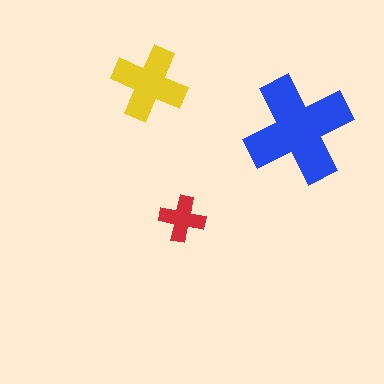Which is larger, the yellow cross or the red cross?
The yellow one.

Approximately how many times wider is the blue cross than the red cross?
About 2.5 times wider.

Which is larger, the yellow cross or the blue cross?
The blue one.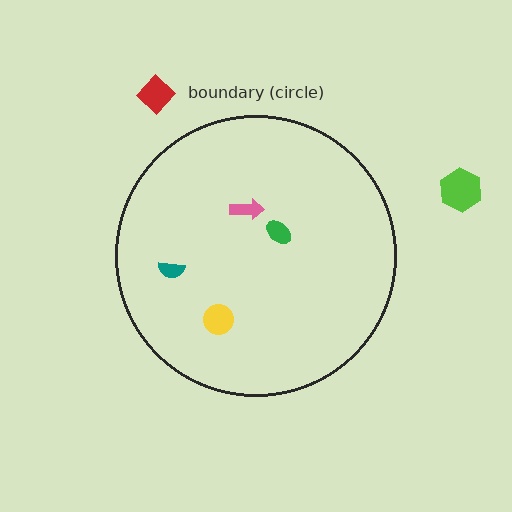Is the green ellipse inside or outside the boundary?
Inside.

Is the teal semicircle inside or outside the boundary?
Inside.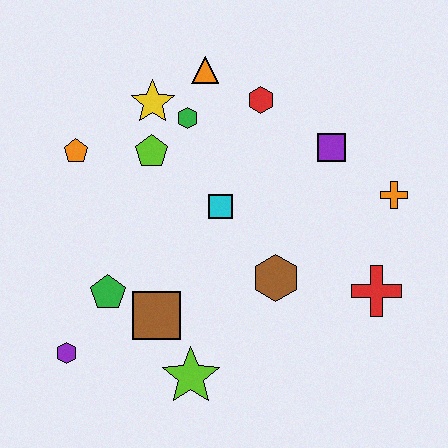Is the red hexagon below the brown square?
No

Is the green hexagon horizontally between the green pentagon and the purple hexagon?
No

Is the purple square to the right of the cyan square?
Yes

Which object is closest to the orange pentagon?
The lime pentagon is closest to the orange pentagon.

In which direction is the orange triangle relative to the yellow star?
The orange triangle is to the right of the yellow star.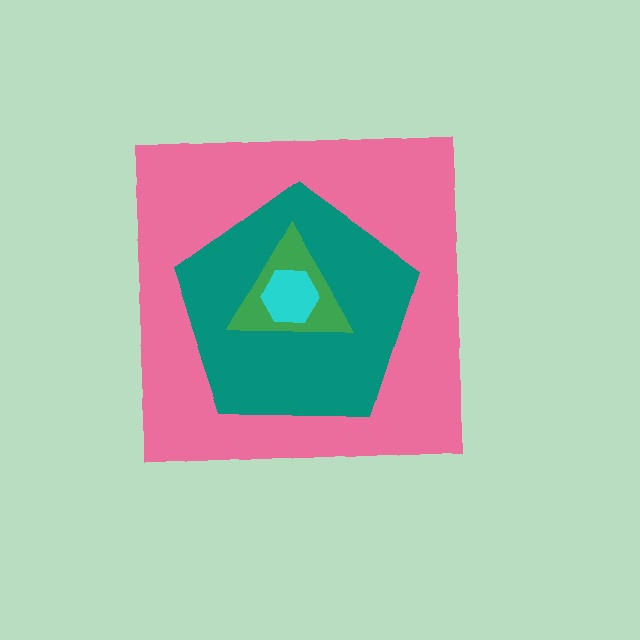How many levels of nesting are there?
4.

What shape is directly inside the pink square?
The teal pentagon.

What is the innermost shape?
The cyan hexagon.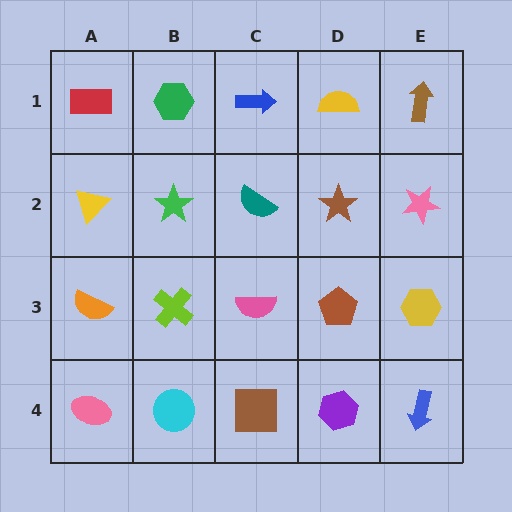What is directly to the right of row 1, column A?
A green hexagon.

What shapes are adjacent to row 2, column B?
A green hexagon (row 1, column B), a lime cross (row 3, column B), a yellow triangle (row 2, column A), a teal semicircle (row 2, column C).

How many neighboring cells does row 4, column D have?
3.